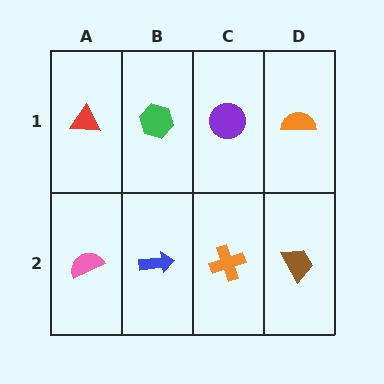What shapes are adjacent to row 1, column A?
A pink semicircle (row 2, column A), a green hexagon (row 1, column B).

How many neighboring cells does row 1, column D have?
2.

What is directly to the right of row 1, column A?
A green hexagon.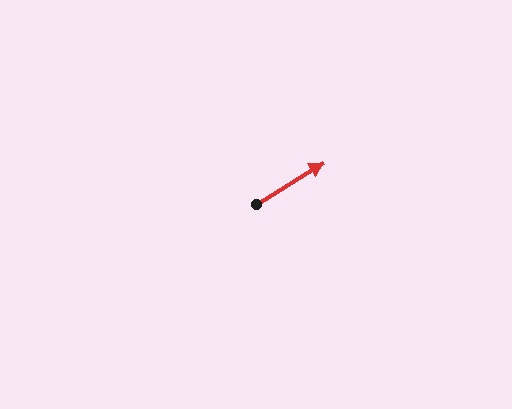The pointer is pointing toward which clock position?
Roughly 2 o'clock.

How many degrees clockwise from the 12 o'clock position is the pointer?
Approximately 58 degrees.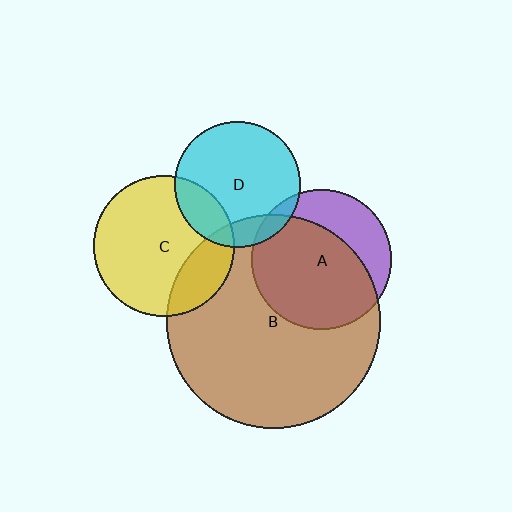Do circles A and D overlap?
Yes.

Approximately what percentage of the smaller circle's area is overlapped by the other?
Approximately 10%.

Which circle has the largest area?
Circle B (brown).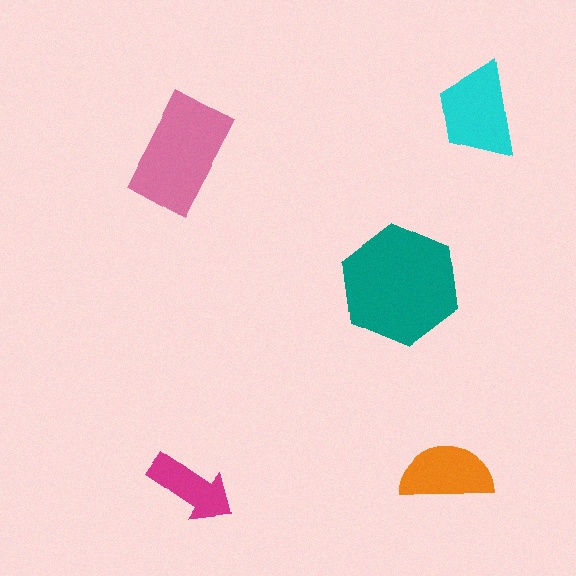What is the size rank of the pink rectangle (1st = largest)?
2nd.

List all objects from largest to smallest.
The teal hexagon, the pink rectangle, the cyan trapezoid, the orange semicircle, the magenta arrow.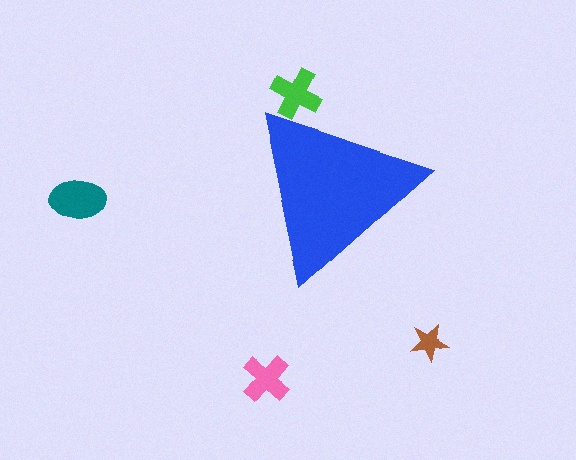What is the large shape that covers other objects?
A blue triangle.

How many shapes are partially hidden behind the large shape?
1 shape is partially hidden.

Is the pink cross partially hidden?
No, the pink cross is fully visible.